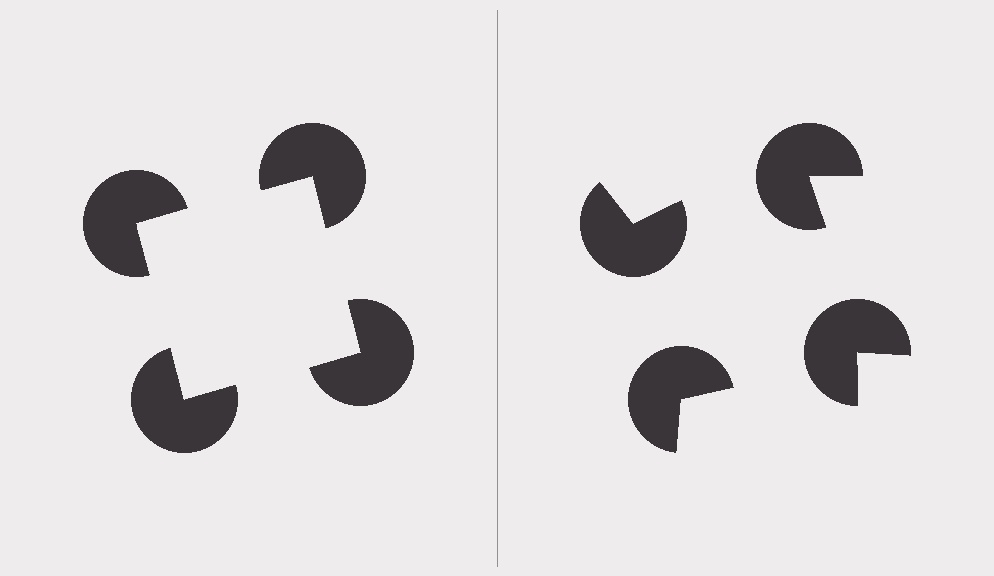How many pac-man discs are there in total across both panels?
8 — 4 on each side.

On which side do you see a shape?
An illusory square appears on the left side. On the right side the wedge cuts are rotated, so no coherent shape forms.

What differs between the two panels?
The pac-man discs are positioned identically on both sides; only the wedge orientations differ. On the left they align to a square; on the right they are misaligned.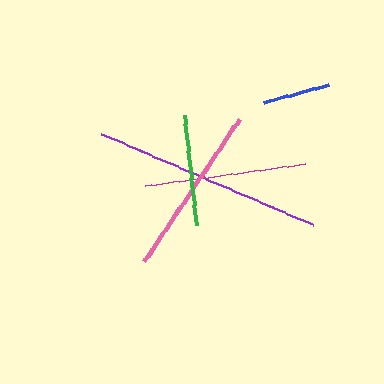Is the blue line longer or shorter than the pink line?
The pink line is longer than the blue line.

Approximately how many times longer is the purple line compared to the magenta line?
The purple line is approximately 1.4 times the length of the magenta line.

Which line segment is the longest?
The purple line is the longest at approximately 231 pixels.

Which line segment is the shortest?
The blue line is the shortest at approximately 66 pixels.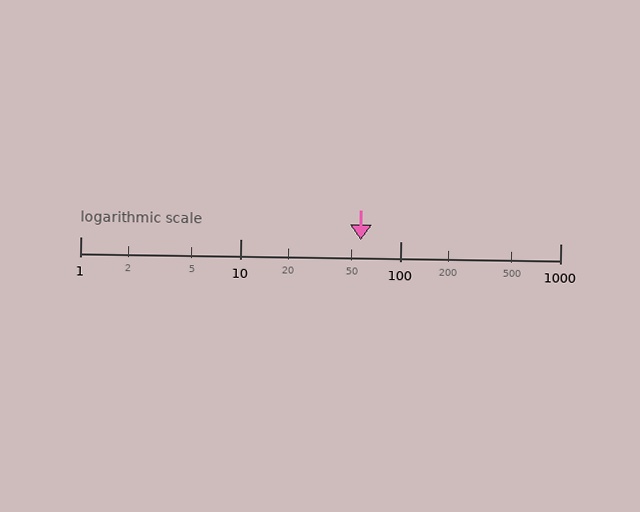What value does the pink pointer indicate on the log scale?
The pointer indicates approximately 57.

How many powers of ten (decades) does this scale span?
The scale spans 3 decades, from 1 to 1000.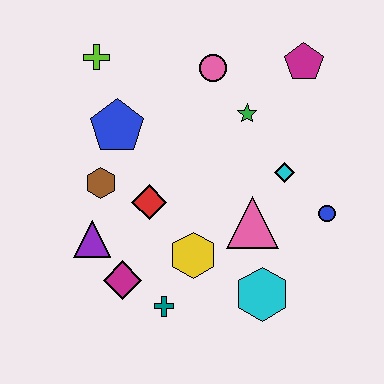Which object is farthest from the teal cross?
The magenta pentagon is farthest from the teal cross.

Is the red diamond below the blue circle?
No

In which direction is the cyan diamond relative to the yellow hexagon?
The cyan diamond is to the right of the yellow hexagon.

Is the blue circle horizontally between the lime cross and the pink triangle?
No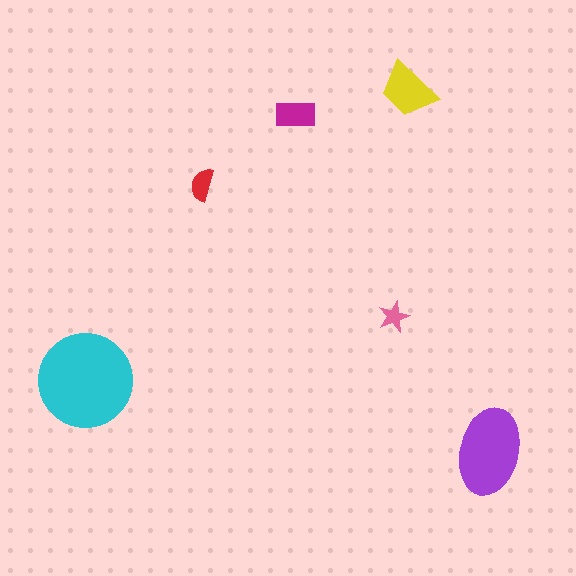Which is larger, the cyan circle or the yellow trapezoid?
The cyan circle.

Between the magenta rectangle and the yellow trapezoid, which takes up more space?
The yellow trapezoid.